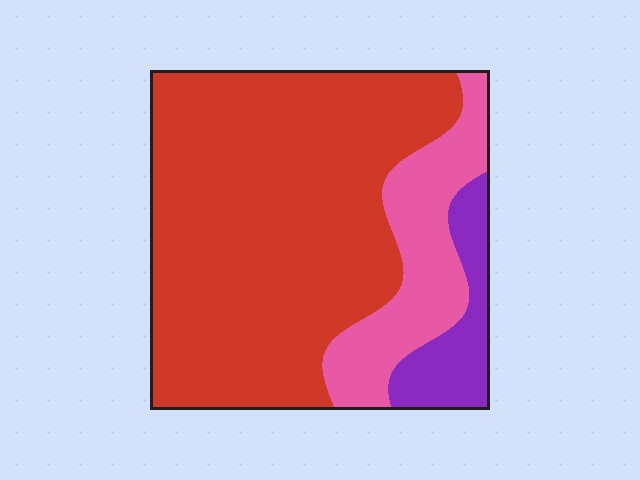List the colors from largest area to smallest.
From largest to smallest: red, pink, purple.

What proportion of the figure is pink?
Pink covers 19% of the figure.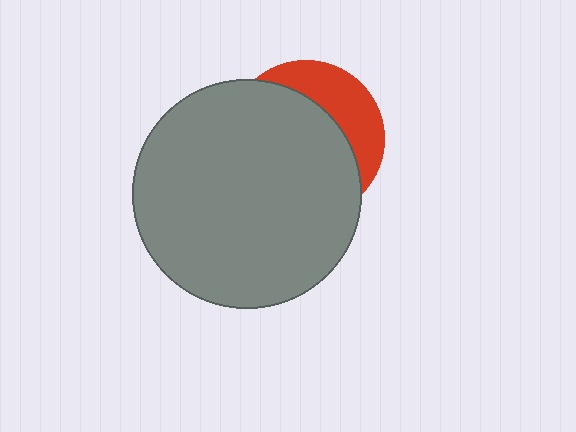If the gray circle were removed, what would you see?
You would see the complete red circle.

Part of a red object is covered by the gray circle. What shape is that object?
It is a circle.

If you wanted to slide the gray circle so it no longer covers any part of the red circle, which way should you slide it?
Slide it toward the lower-left — that is the most direct way to separate the two shapes.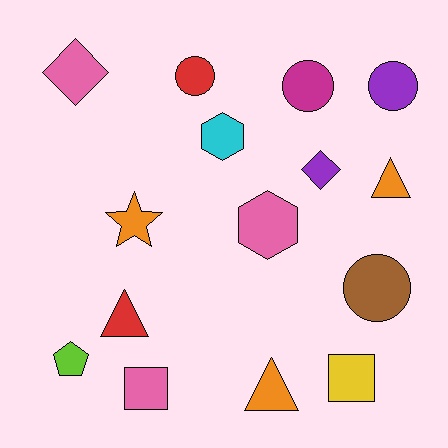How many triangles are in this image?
There are 3 triangles.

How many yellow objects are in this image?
There is 1 yellow object.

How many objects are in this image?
There are 15 objects.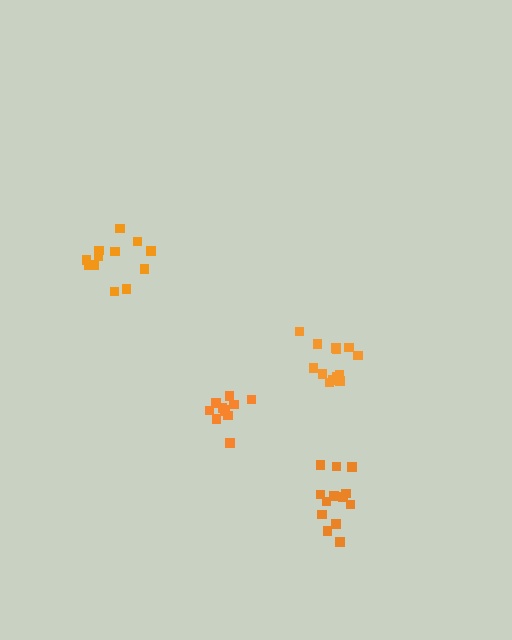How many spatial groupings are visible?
There are 4 spatial groupings.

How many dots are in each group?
Group 1: 11 dots, Group 2: 13 dots, Group 3: 12 dots, Group 4: 13 dots (49 total).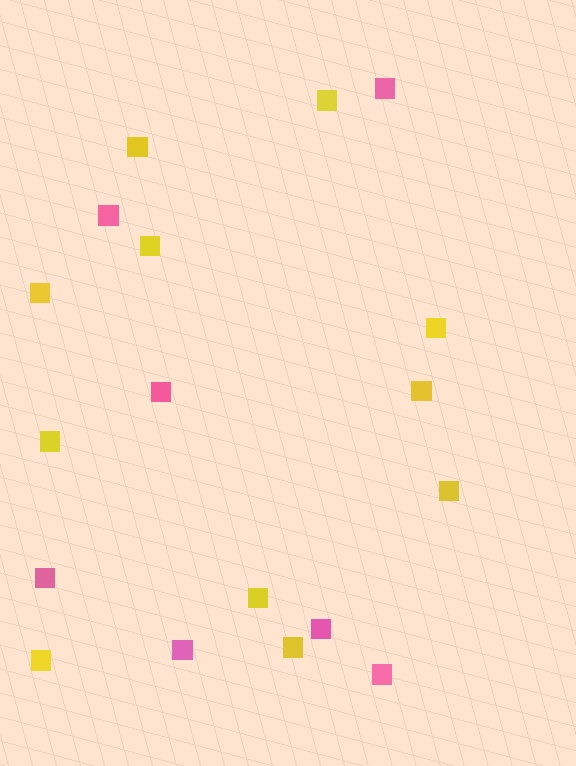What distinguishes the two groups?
There are 2 groups: one group of pink squares (7) and one group of yellow squares (11).